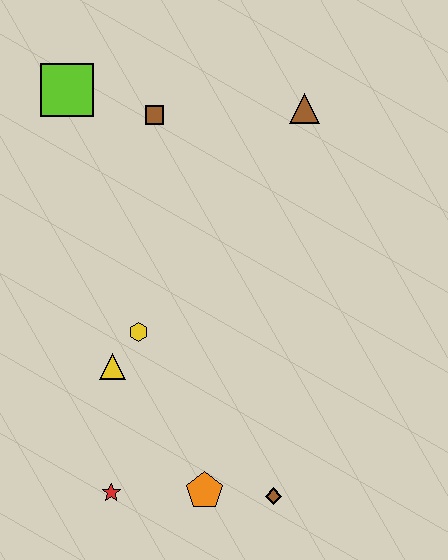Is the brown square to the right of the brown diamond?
No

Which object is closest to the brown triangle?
The brown square is closest to the brown triangle.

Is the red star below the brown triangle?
Yes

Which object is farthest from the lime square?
The brown diamond is farthest from the lime square.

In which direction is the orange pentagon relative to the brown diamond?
The orange pentagon is to the left of the brown diamond.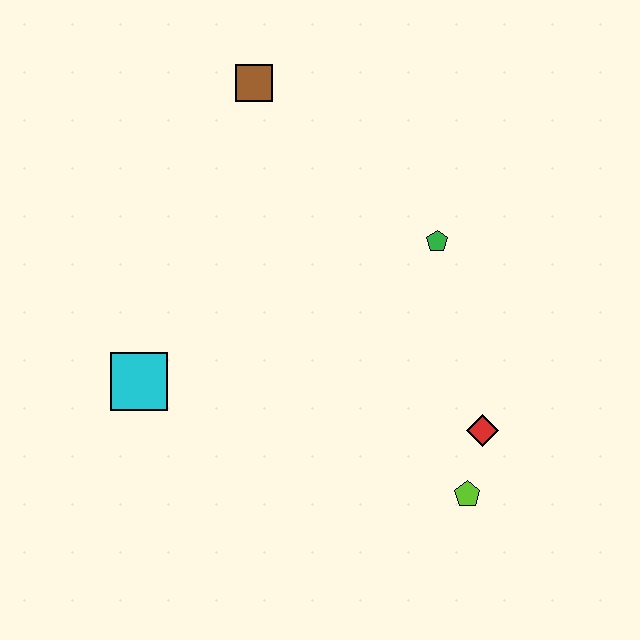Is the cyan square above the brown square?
No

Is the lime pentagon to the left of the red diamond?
Yes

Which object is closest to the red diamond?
The lime pentagon is closest to the red diamond.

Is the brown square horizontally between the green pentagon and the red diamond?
No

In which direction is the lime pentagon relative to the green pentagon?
The lime pentagon is below the green pentagon.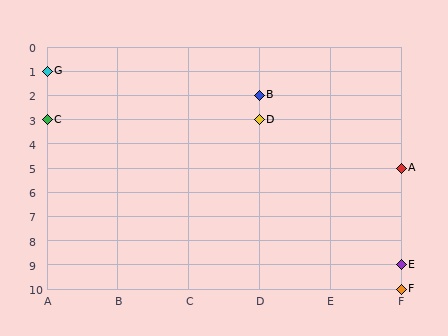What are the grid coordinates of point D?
Point D is at grid coordinates (D, 3).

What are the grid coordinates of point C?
Point C is at grid coordinates (A, 3).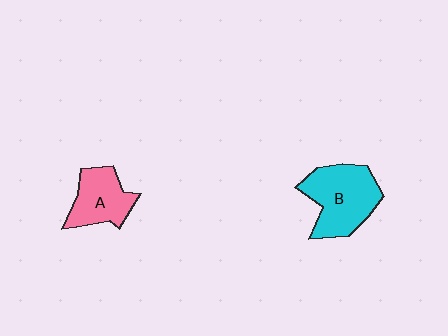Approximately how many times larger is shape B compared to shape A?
Approximately 1.4 times.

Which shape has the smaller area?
Shape A (pink).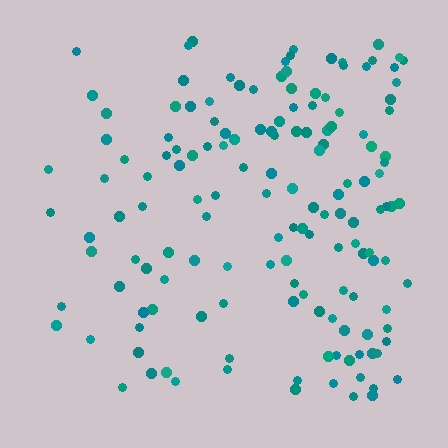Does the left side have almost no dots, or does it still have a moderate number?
Still a moderate number, just noticeably fewer than the right.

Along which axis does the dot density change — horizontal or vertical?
Horizontal.